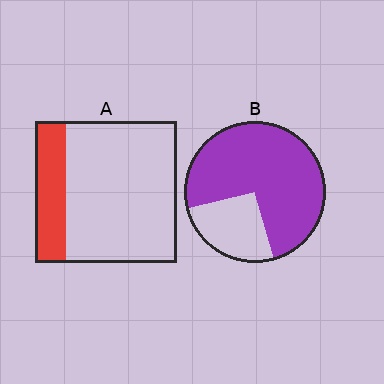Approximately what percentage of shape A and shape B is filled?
A is approximately 20% and B is approximately 75%.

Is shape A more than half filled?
No.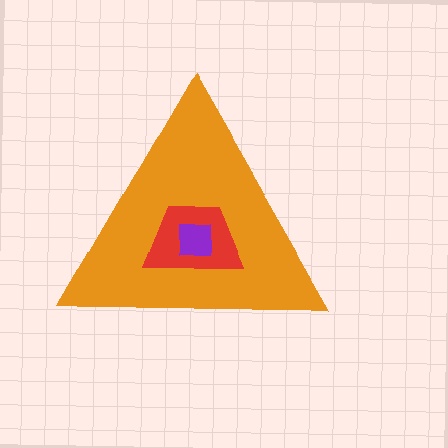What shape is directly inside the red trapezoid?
The purple square.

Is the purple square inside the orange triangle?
Yes.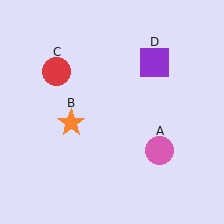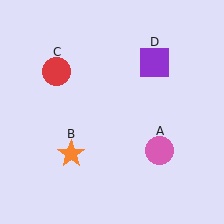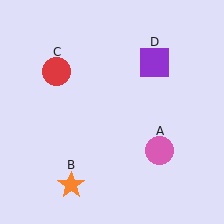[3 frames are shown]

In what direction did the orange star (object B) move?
The orange star (object B) moved down.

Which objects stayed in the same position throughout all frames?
Pink circle (object A) and red circle (object C) and purple square (object D) remained stationary.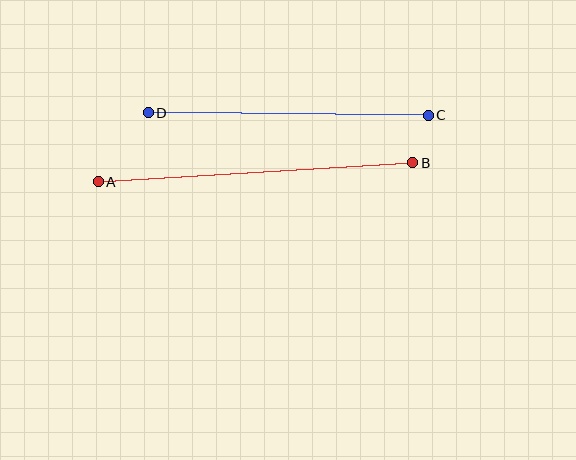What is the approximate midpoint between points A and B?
The midpoint is at approximately (256, 172) pixels.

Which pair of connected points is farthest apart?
Points A and B are farthest apart.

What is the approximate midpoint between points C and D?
The midpoint is at approximately (288, 114) pixels.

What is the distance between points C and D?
The distance is approximately 280 pixels.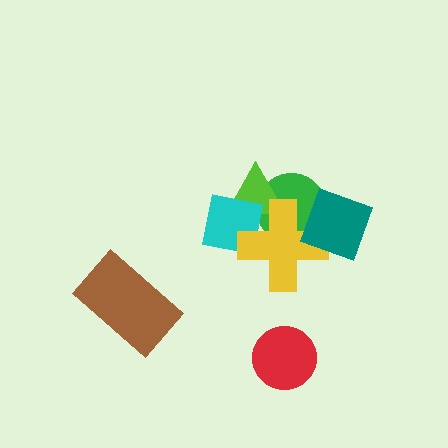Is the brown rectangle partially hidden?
No, no other shape covers it.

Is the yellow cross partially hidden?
Yes, it is partially covered by another shape.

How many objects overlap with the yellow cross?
4 objects overlap with the yellow cross.